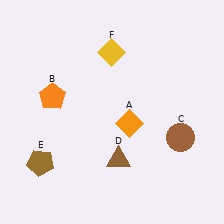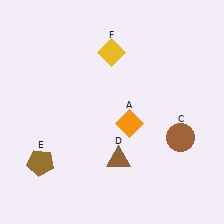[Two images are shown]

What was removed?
The orange pentagon (B) was removed in Image 2.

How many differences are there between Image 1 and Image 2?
There is 1 difference between the two images.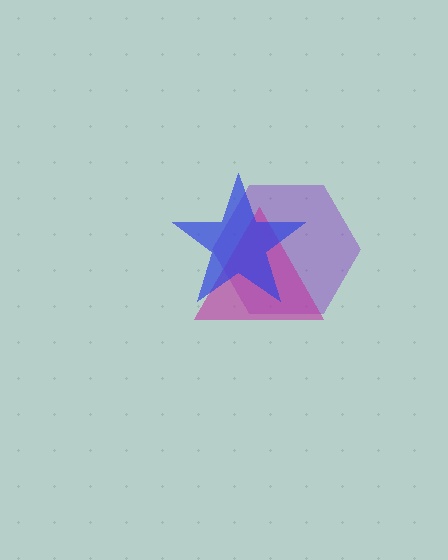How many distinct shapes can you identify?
There are 3 distinct shapes: a purple hexagon, a magenta triangle, a blue star.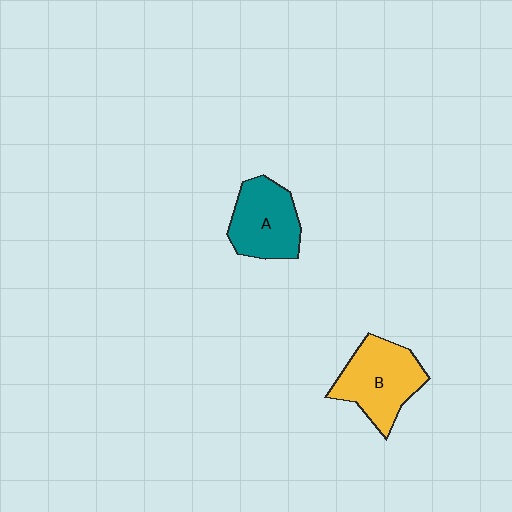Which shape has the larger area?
Shape B (yellow).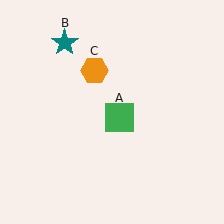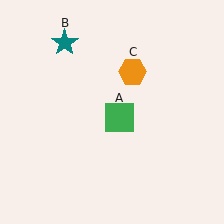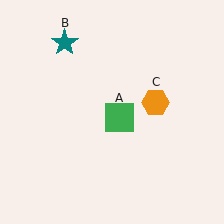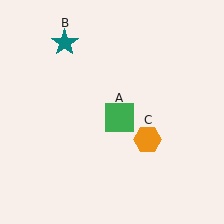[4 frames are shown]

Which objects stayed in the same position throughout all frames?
Green square (object A) and teal star (object B) remained stationary.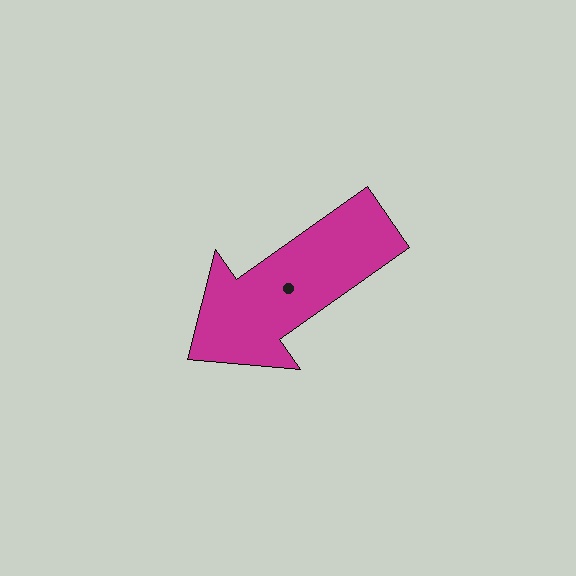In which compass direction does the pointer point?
Southwest.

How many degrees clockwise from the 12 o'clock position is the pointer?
Approximately 235 degrees.